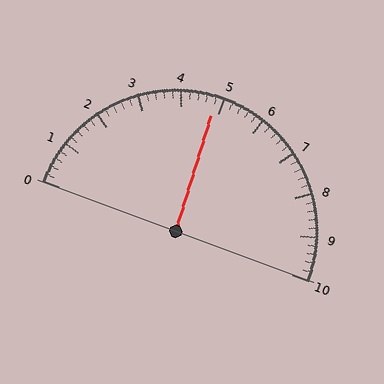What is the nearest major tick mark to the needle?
The nearest major tick mark is 5.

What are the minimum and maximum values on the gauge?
The gauge ranges from 0 to 10.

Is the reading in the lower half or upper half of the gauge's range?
The reading is in the lower half of the range (0 to 10).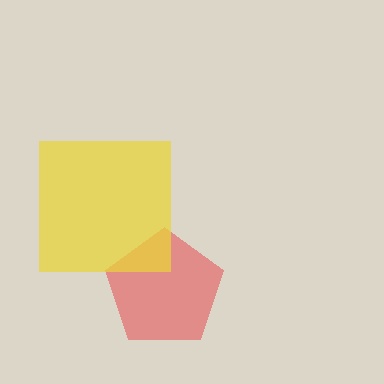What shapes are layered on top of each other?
The layered shapes are: a red pentagon, a yellow square.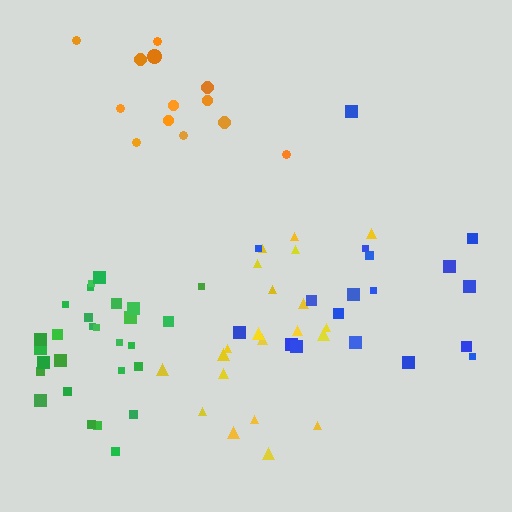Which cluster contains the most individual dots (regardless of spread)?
Green (28).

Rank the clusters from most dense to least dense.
green, orange, yellow, blue.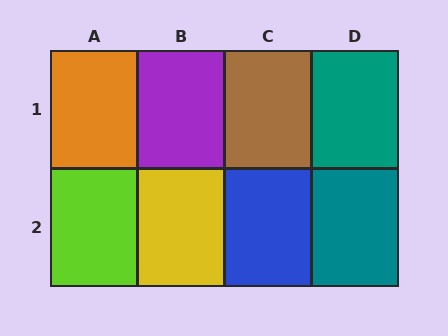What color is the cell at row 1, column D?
Teal.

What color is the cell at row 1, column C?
Brown.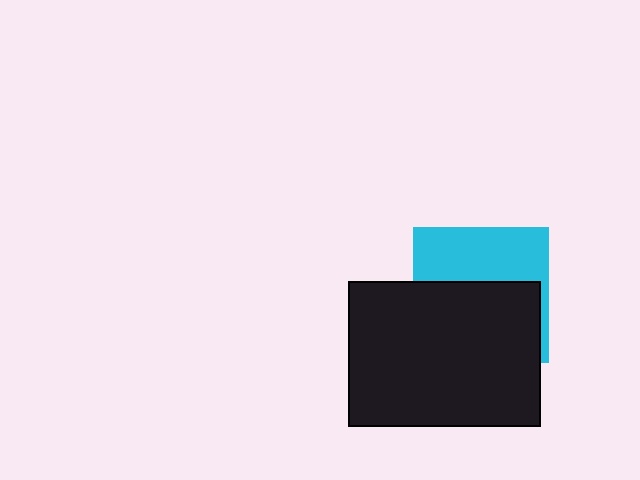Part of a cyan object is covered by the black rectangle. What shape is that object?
It is a square.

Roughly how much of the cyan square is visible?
A small part of it is visible (roughly 43%).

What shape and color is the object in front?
The object in front is a black rectangle.